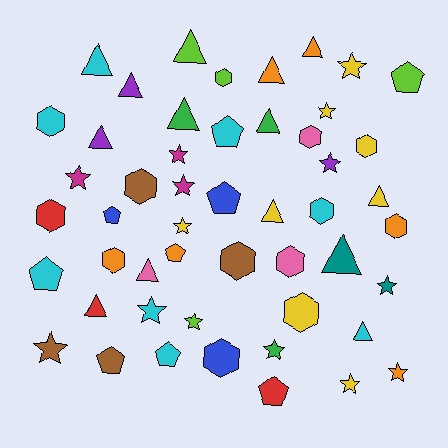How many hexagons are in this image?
There are 13 hexagons.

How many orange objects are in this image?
There are 6 orange objects.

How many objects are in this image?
There are 50 objects.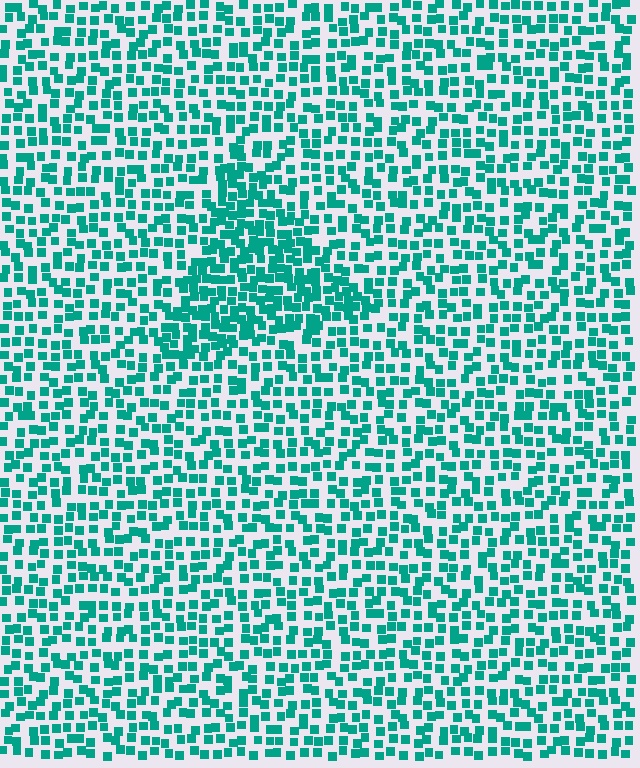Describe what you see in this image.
The image contains small teal elements arranged at two different densities. A triangle-shaped region is visible where the elements are more densely packed than the surrounding area.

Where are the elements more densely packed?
The elements are more densely packed inside the triangle boundary.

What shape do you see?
I see a triangle.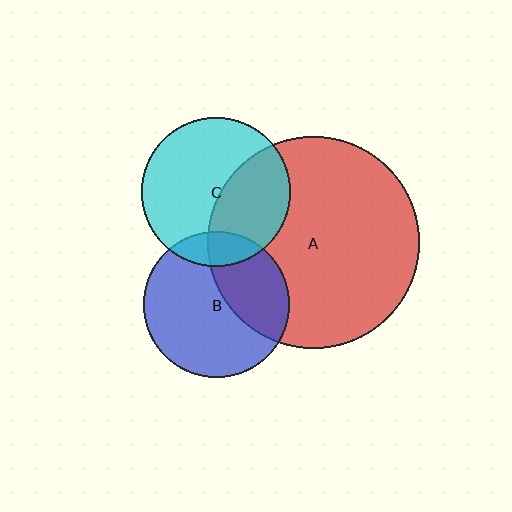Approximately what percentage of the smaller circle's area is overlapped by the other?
Approximately 40%.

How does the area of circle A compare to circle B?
Approximately 2.1 times.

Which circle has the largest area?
Circle A (red).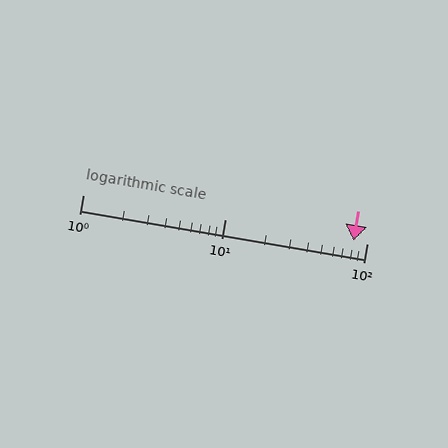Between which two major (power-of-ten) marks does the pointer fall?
The pointer is between 10 and 100.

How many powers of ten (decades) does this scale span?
The scale spans 2 decades, from 1 to 100.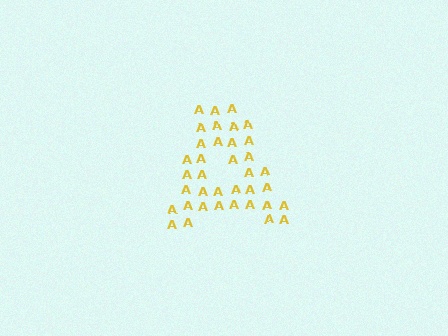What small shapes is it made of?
It is made of small letter A's.